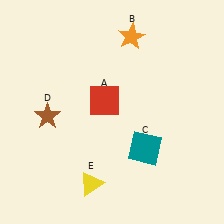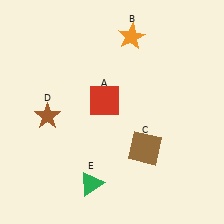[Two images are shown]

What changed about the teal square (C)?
In Image 1, C is teal. In Image 2, it changed to brown.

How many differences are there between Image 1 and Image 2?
There are 2 differences between the two images.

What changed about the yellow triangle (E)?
In Image 1, E is yellow. In Image 2, it changed to green.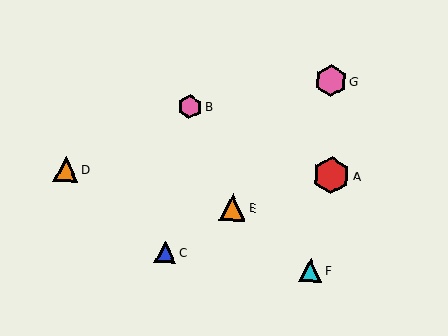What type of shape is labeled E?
Shape E is an orange triangle.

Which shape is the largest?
The red hexagon (labeled A) is the largest.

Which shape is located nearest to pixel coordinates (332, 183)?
The red hexagon (labeled A) at (331, 175) is nearest to that location.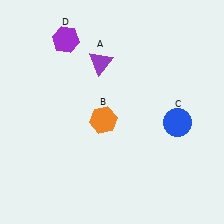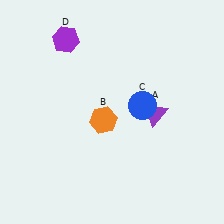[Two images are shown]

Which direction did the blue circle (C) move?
The blue circle (C) moved left.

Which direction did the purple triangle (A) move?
The purple triangle (A) moved right.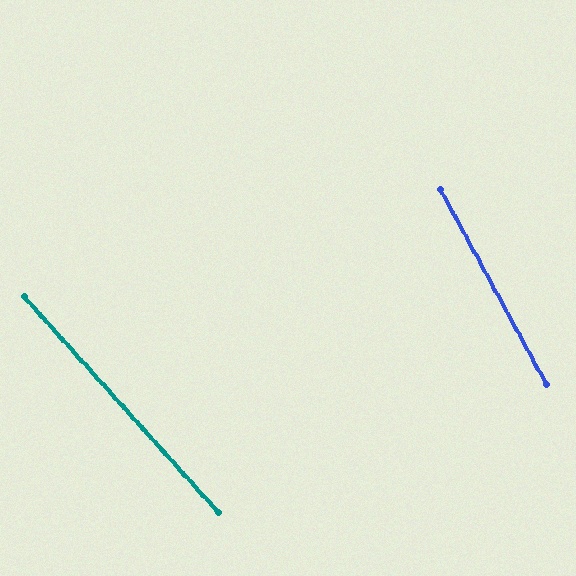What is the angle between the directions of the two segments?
Approximately 13 degrees.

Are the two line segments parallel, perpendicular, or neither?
Neither parallel nor perpendicular — they differ by about 13°.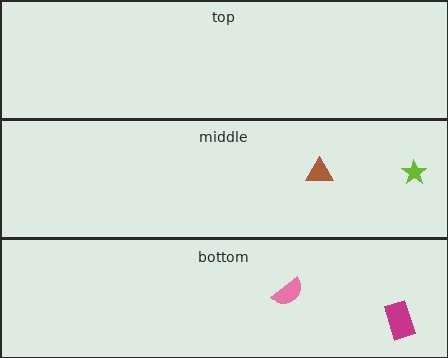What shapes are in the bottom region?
The pink semicircle, the magenta rectangle.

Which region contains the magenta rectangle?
The bottom region.